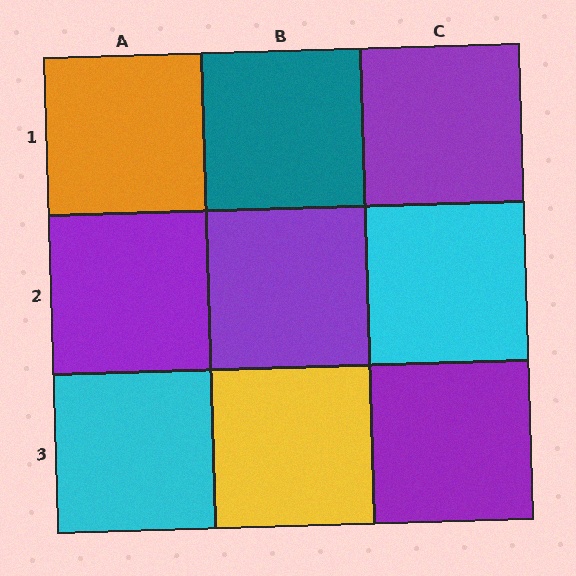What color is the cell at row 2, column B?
Purple.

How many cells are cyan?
2 cells are cyan.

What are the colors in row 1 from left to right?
Orange, teal, purple.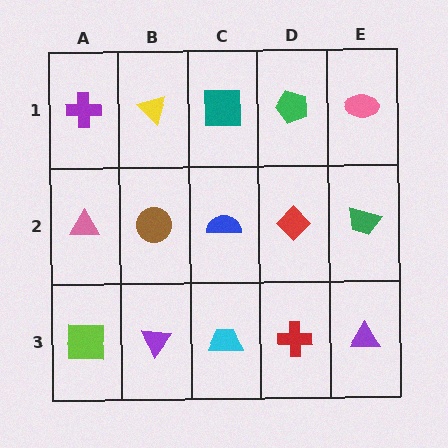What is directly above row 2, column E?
A pink ellipse.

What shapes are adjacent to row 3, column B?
A brown circle (row 2, column B), a lime square (row 3, column A), a cyan trapezoid (row 3, column C).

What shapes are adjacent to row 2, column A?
A purple cross (row 1, column A), a lime square (row 3, column A), a brown circle (row 2, column B).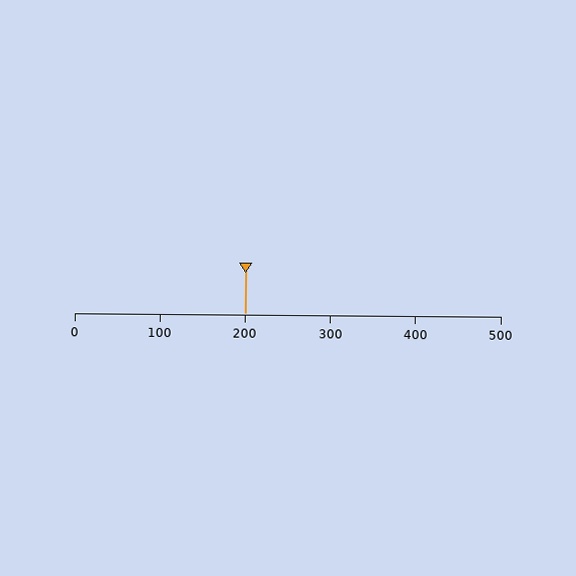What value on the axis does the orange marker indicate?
The marker indicates approximately 200.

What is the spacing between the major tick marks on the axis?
The major ticks are spaced 100 apart.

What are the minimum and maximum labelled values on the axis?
The axis runs from 0 to 500.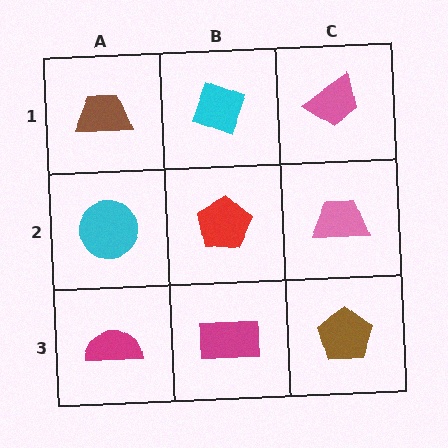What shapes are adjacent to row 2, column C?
A pink trapezoid (row 1, column C), a brown pentagon (row 3, column C), a red pentagon (row 2, column B).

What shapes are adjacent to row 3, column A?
A cyan circle (row 2, column A), a magenta rectangle (row 3, column B).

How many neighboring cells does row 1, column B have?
3.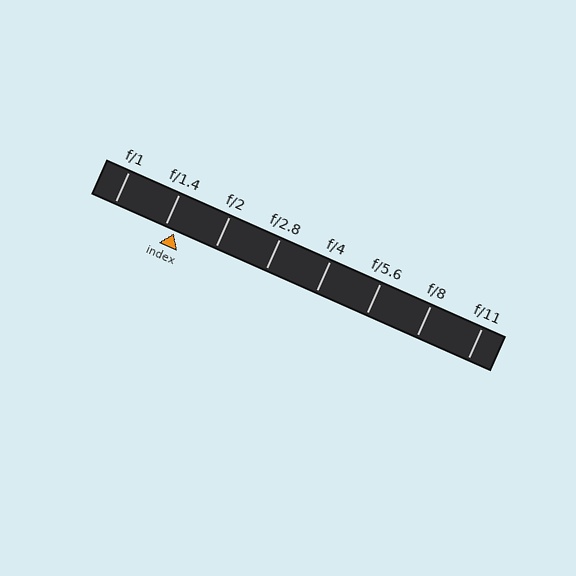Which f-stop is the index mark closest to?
The index mark is closest to f/1.4.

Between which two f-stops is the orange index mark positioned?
The index mark is between f/1.4 and f/2.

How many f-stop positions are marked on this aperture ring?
There are 8 f-stop positions marked.